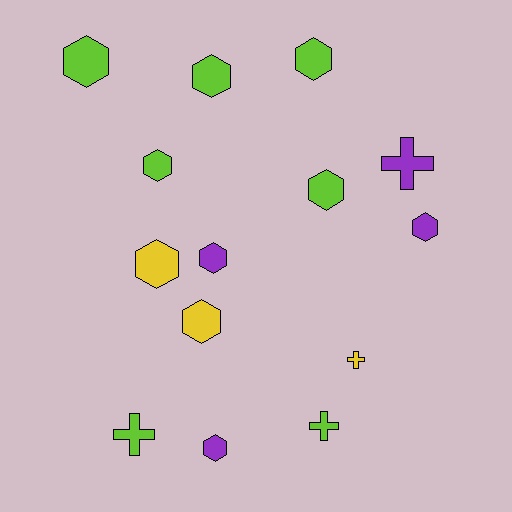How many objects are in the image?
There are 14 objects.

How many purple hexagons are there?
There are 3 purple hexagons.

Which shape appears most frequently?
Hexagon, with 10 objects.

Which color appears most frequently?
Lime, with 7 objects.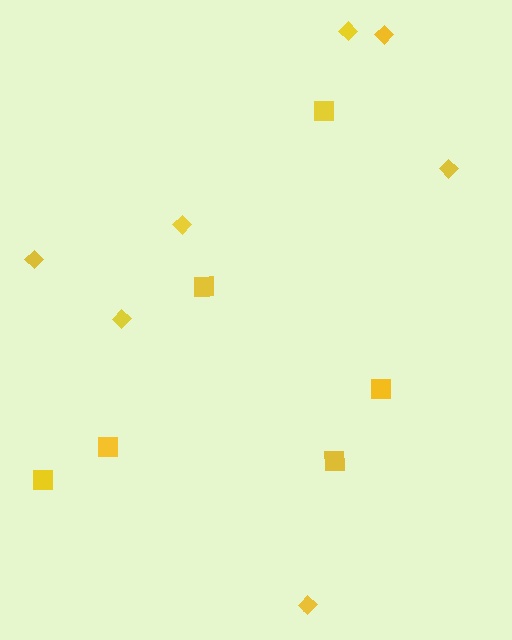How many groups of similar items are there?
There are 2 groups: one group of diamonds (7) and one group of squares (6).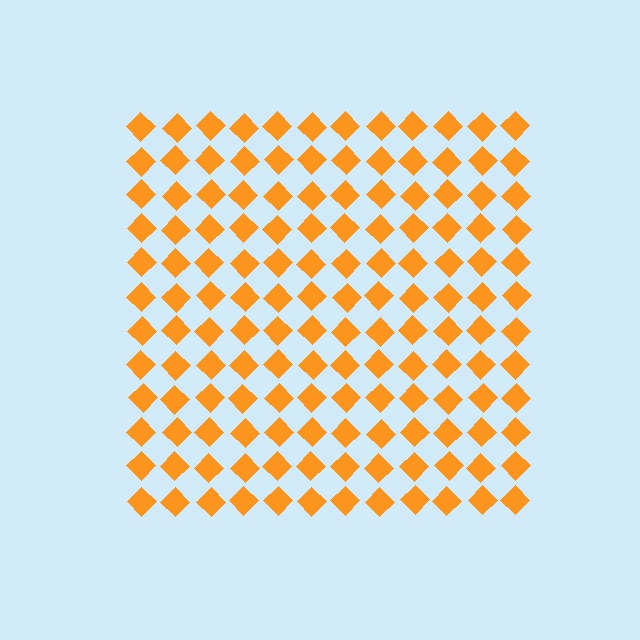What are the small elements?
The small elements are diamonds.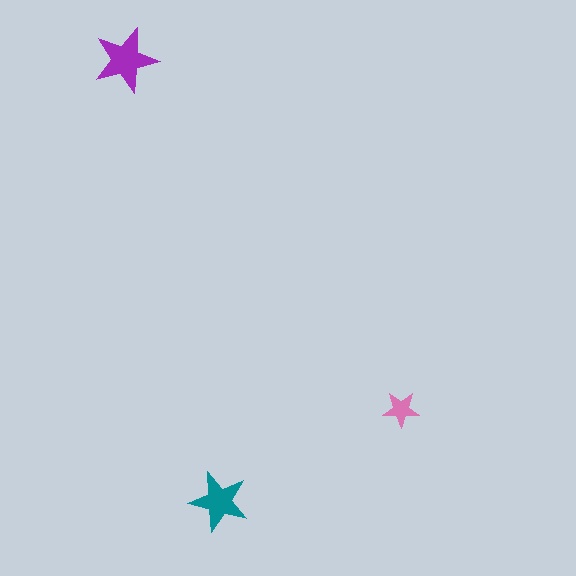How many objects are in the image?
There are 3 objects in the image.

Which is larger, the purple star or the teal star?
The purple one.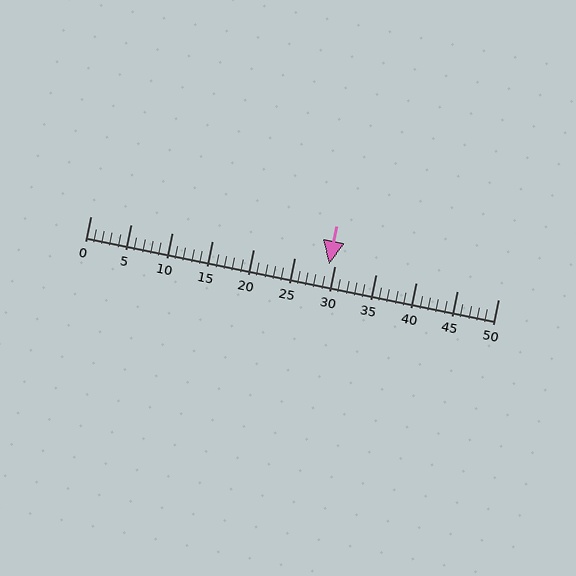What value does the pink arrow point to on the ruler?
The pink arrow points to approximately 29.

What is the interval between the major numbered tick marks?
The major tick marks are spaced 5 units apart.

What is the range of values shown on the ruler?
The ruler shows values from 0 to 50.